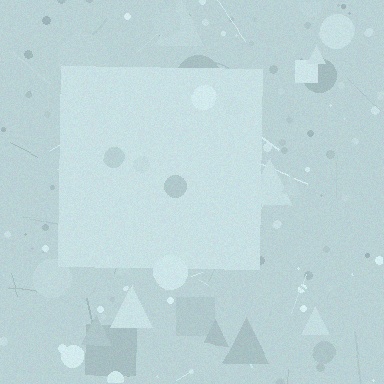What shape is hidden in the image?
A square is hidden in the image.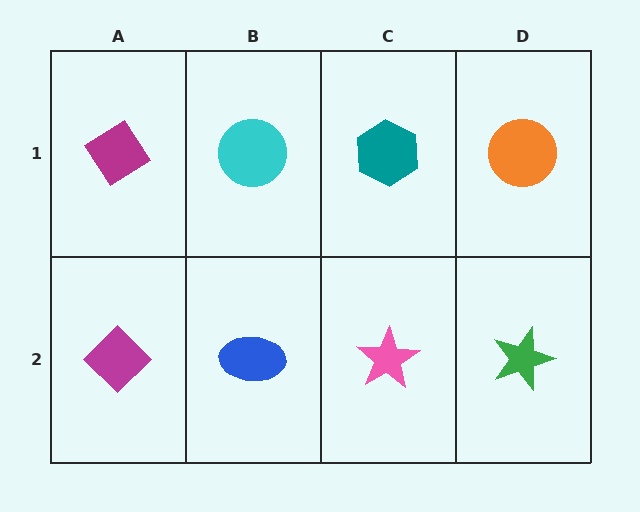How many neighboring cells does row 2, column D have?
2.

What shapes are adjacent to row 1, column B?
A blue ellipse (row 2, column B), a magenta diamond (row 1, column A), a teal hexagon (row 1, column C).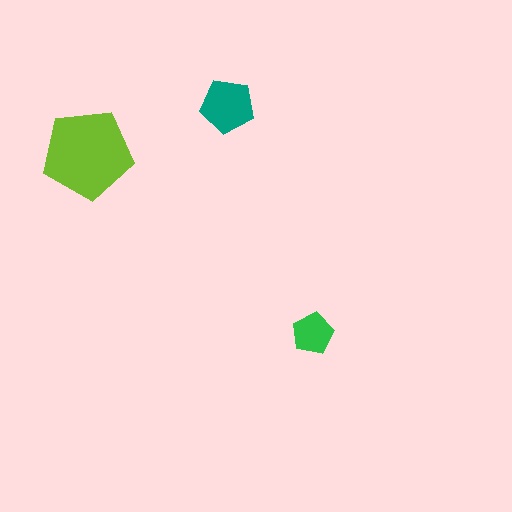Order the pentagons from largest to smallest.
the lime one, the teal one, the green one.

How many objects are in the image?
There are 3 objects in the image.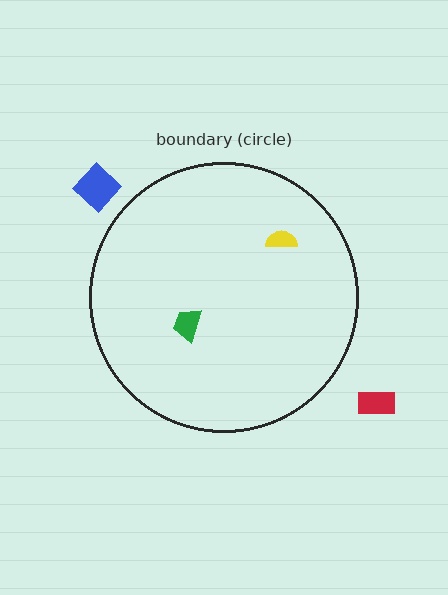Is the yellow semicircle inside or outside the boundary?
Inside.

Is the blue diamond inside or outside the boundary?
Outside.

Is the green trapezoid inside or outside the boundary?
Inside.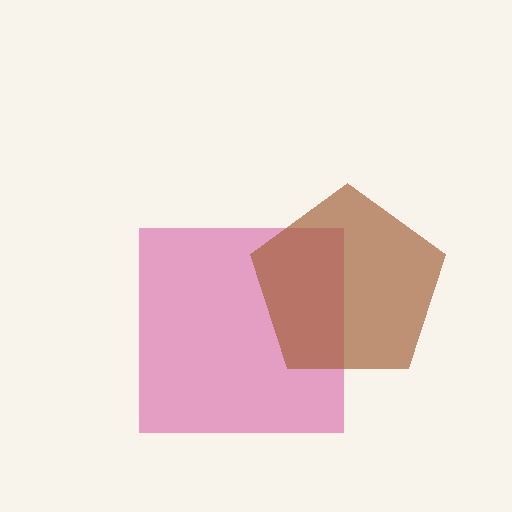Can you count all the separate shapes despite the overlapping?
Yes, there are 2 separate shapes.